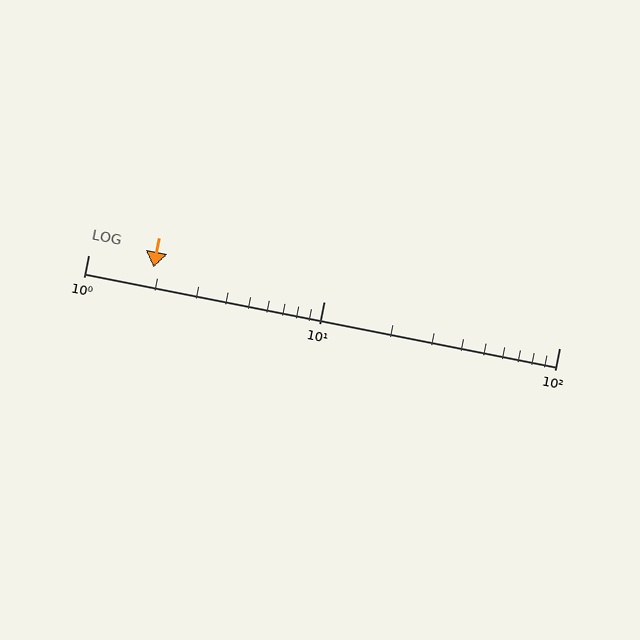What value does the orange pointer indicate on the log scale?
The pointer indicates approximately 1.9.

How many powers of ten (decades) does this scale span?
The scale spans 2 decades, from 1 to 100.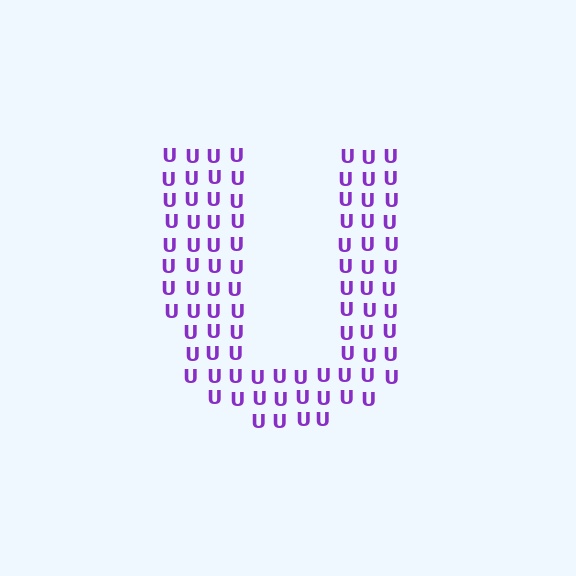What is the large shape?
The large shape is the letter U.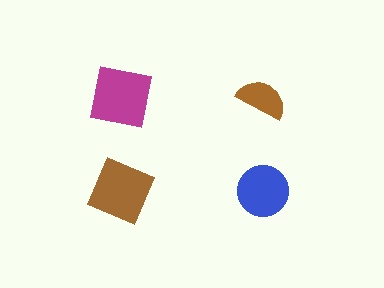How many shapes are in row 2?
2 shapes.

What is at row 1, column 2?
A brown semicircle.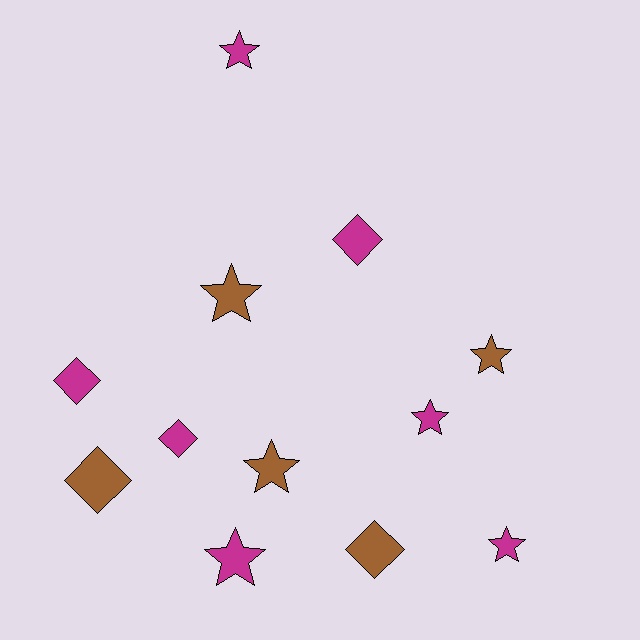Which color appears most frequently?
Magenta, with 7 objects.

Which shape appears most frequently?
Star, with 7 objects.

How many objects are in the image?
There are 12 objects.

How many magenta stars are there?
There are 4 magenta stars.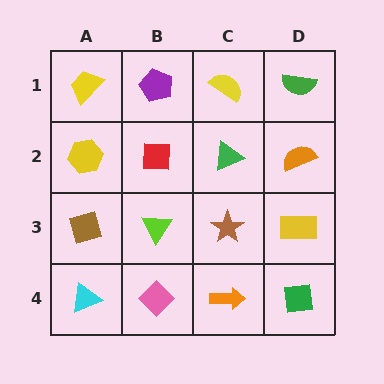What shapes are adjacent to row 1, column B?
A red square (row 2, column B), a yellow trapezoid (row 1, column A), a yellow semicircle (row 1, column C).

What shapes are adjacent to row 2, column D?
A green semicircle (row 1, column D), a yellow rectangle (row 3, column D), a green triangle (row 2, column C).